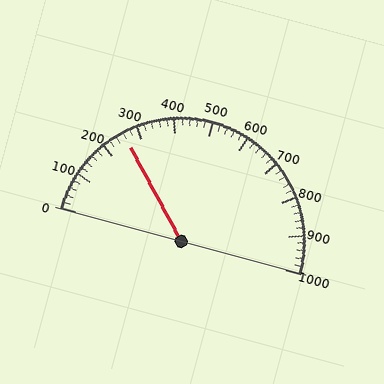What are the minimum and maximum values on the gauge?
The gauge ranges from 0 to 1000.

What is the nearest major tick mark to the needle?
The nearest major tick mark is 300.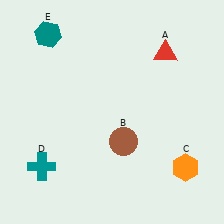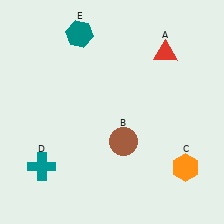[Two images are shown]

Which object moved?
The teal hexagon (E) moved right.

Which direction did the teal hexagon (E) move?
The teal hexagon (E) moved right.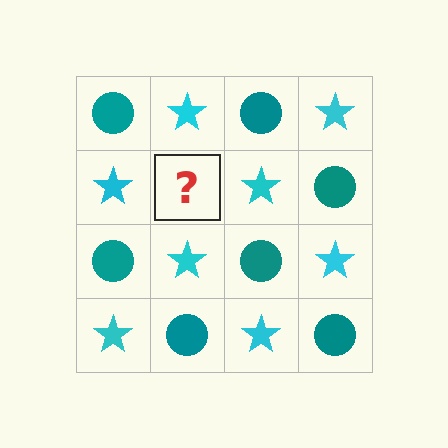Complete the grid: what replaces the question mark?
The question mark should be replaced with a teal circle.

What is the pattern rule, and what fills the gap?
The rule is that it alternates teal circle and cyan star in a checkerboard pattern. The gap should be filled with a teal circle.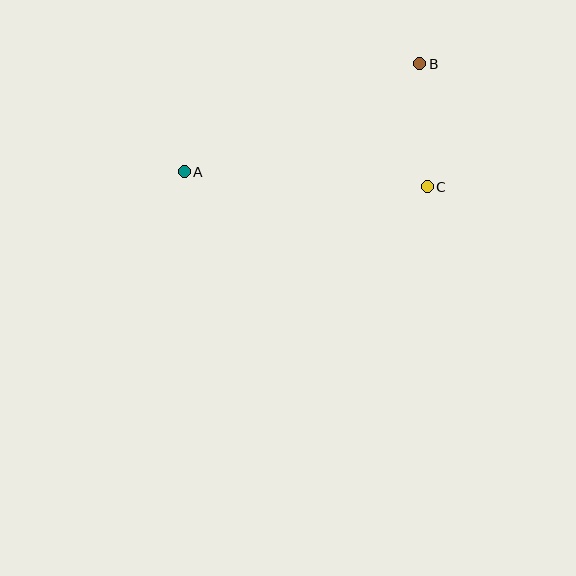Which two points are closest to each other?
Points B and C are closest to each other.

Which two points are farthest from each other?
Points A and B are farthest from each other.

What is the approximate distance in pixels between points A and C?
The distance between A and C is approximately 243 pixels.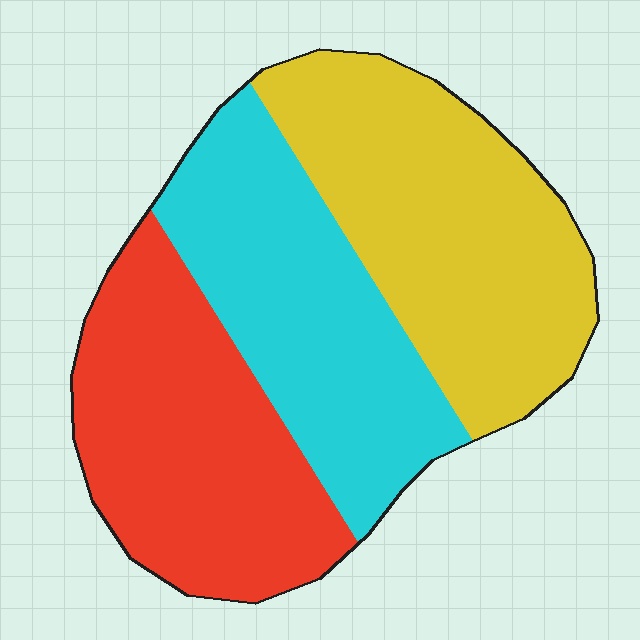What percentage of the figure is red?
Red covers roughly 30% of the figure.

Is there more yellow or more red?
Yellow.